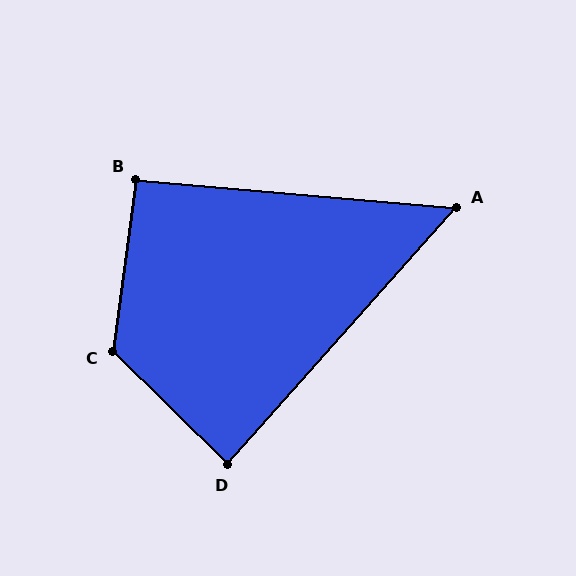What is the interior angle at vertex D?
Approximately 87 degrees (approximately right).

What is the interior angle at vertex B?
Approximately 93 degrees (approximately right).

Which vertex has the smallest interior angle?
A, at approximately 53 degrees.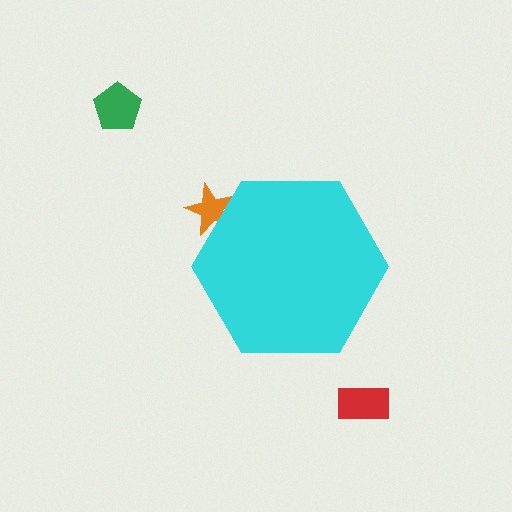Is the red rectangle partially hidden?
No, the red rectangle is fully visible.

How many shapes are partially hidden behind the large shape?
1 shape is partially hidden.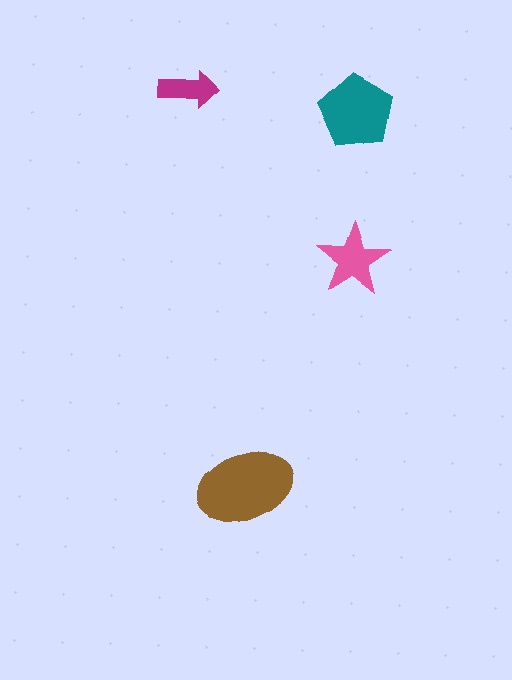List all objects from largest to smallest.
The brown ellipse, the teal pentagon, the pink star, the magenta arrow.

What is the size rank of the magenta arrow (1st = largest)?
4th.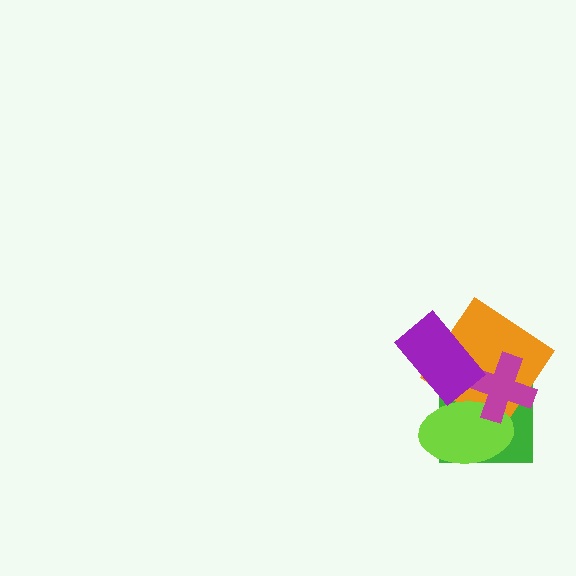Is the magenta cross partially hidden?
Yes, it is partially covered by another shape.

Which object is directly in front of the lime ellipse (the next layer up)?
The magenta cross is directly in front of the lime ellipse.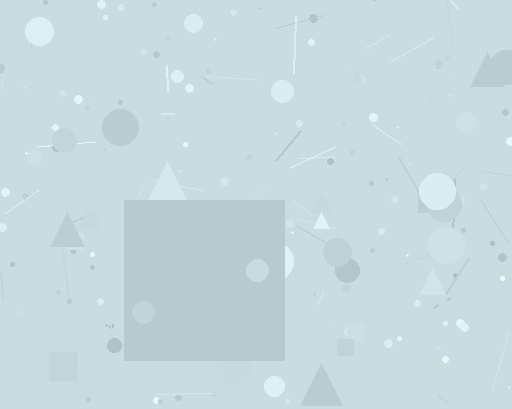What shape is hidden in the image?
A square is hidden in the image.